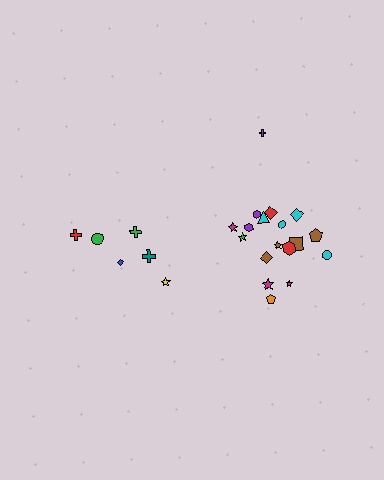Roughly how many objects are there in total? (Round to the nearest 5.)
Roughly 25 objects in total.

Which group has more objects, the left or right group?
The right group.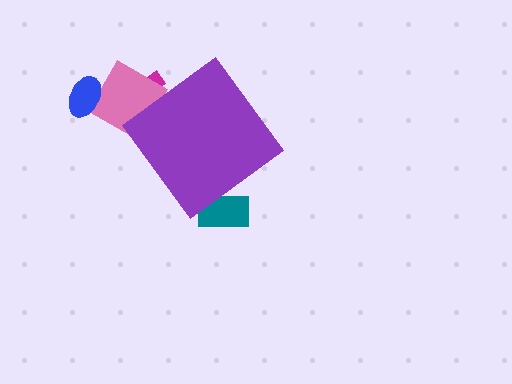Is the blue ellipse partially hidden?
No, the blue ellipse is fully visible.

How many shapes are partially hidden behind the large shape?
3 shapes are partially hidden.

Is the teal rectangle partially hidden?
Yes, the teal rectangle is partially hidden behind the purple diamond.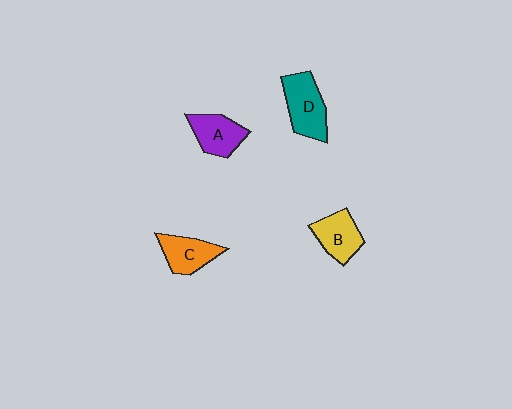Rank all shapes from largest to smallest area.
From largest to smallest: D (teal), A (purple), B (yellow), C (orange).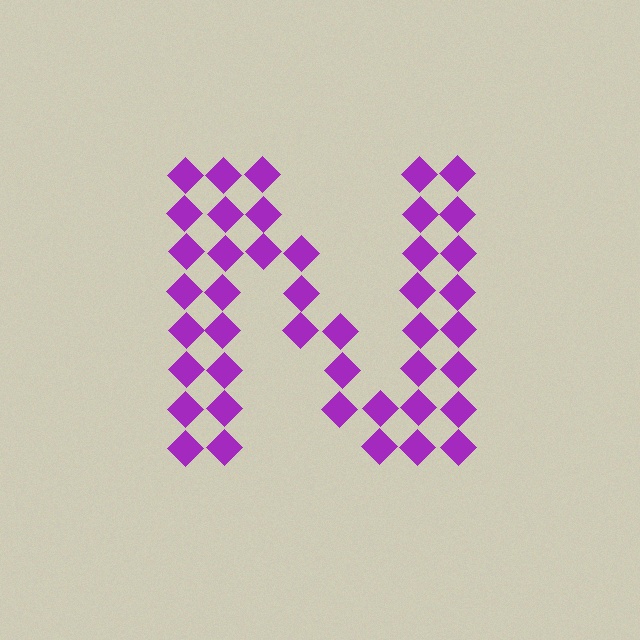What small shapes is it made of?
It is made of small diamonds.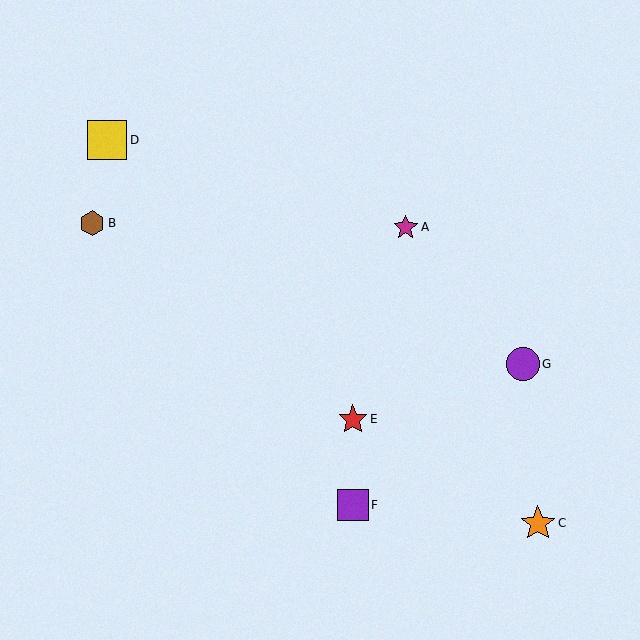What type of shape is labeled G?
Shape G is a purple circle.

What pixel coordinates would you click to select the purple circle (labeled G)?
Click at (523, 364) to select the purple circle G.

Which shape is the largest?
The yellow square (labeled D) is the largest.